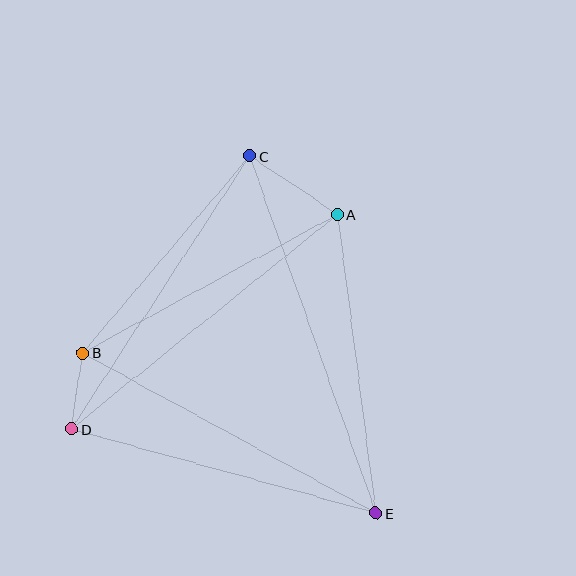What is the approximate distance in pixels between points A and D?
The distance between A and D is approximately 342 pixels.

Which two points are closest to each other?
Points B and D are closest to each other.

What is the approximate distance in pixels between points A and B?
The distance between A and B is approximately 290 pixels.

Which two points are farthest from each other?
Points C and E are farthest from each other.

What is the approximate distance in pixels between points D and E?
The distance between D and E is approximately 316 pixels.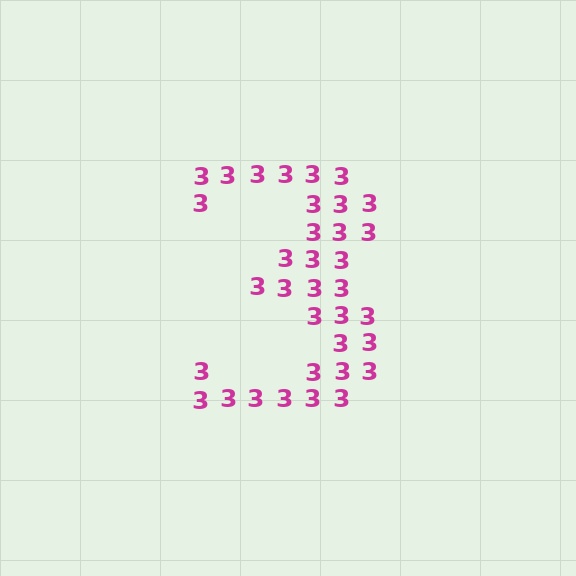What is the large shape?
The large shape is the digit 3.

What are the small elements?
The small elements are digit 3's.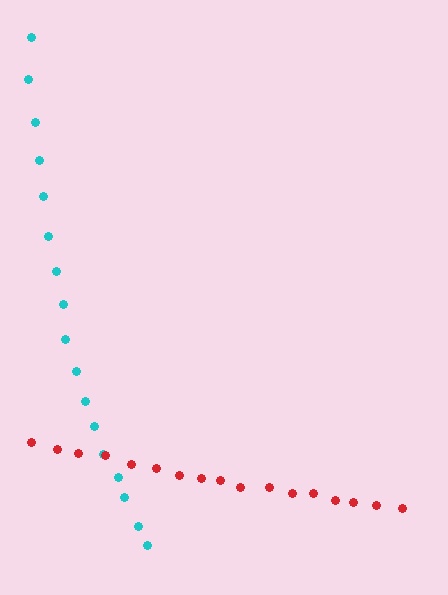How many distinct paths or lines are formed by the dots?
There are 2 distinct paths.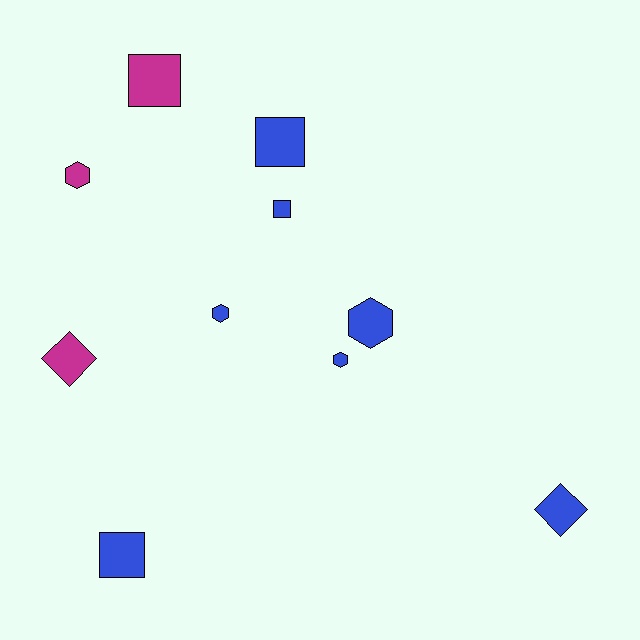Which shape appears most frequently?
Square, with 4 objects.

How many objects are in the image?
There are 10 objects.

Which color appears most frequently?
Blue, with 7 objects.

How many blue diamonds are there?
There is 1 blue diamond.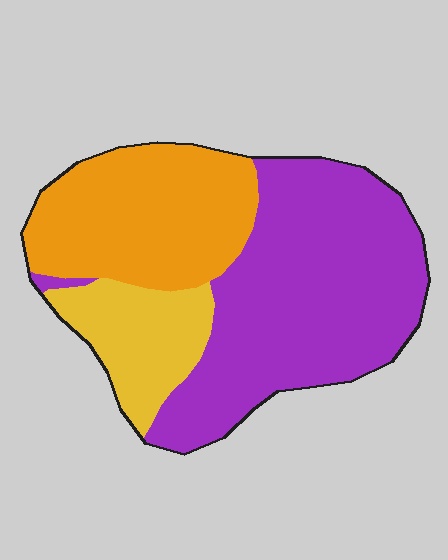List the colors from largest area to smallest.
From largest to smallest: purple, orange, yellow.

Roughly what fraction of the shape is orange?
Orange takes up about one third (1/3) of the shape.